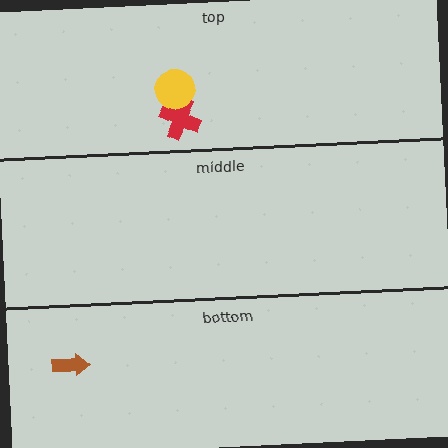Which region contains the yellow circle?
The top region.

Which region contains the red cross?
The top region.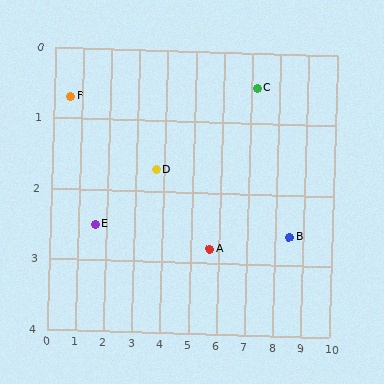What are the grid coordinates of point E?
Point E is at approximately (1.6, 2.5).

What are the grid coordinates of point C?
Point C is at approximately (7.2, 0.5).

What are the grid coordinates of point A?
Point A is at approximately (5.7, 2.8).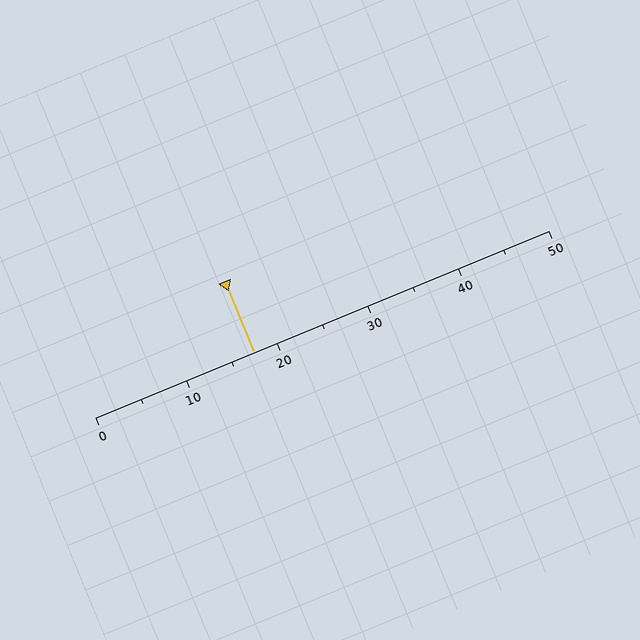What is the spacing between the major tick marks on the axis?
The major ticks are spaced 10 apart.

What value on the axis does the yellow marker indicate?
The marker indicates approximately 17.5.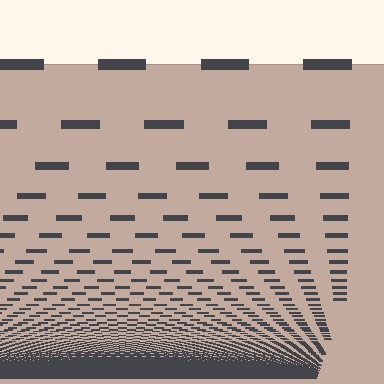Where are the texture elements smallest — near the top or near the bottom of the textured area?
Near the bottom.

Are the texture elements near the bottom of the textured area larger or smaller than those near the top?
Smaller. The gradient is inverted — elements near the bottom are smaller and denser.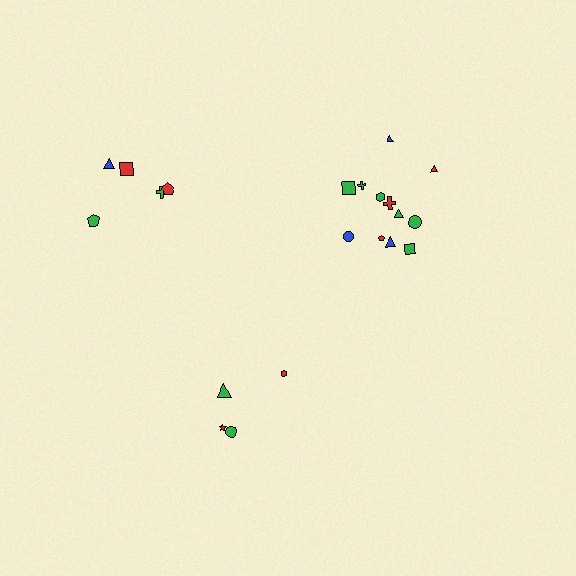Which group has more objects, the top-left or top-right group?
The top-right group.